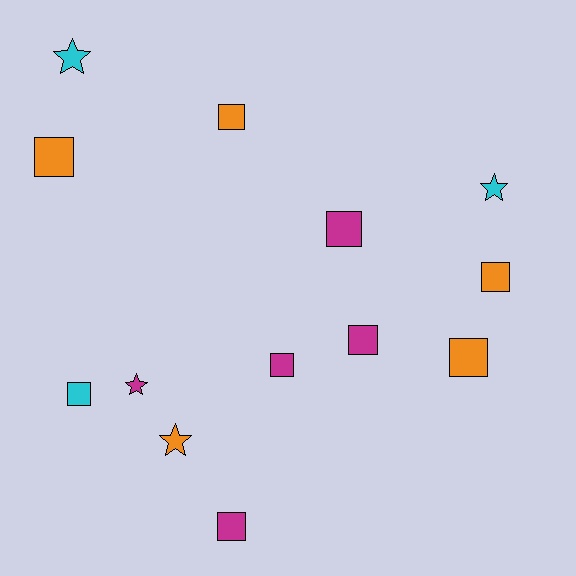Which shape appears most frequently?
Square, with 9 objects.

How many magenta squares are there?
There are 4 magenta squares.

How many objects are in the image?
There are 13 objects.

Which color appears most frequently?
Orange, with 5 objects.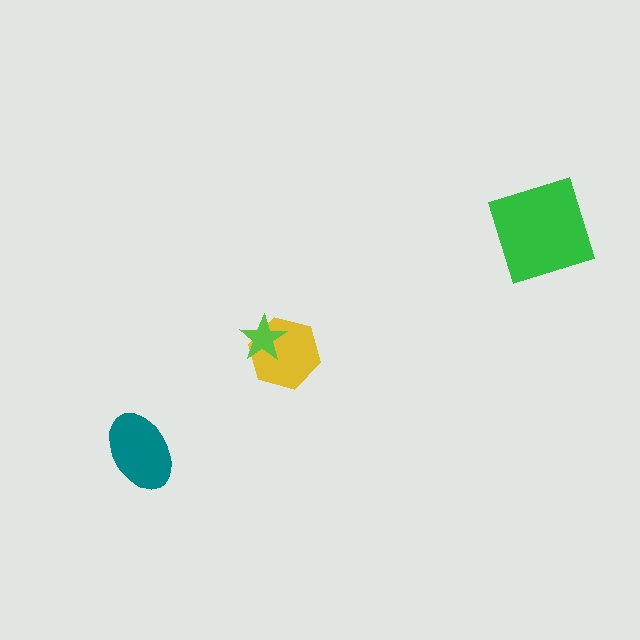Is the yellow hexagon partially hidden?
Yes, it is partially covered by another shape.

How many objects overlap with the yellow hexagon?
1 object overlaps with the yellow hexagon.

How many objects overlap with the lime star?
1 object overlaps with the lime star.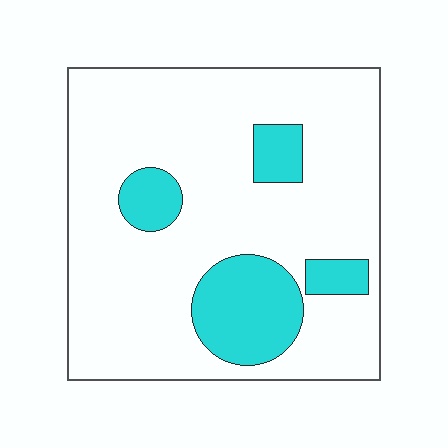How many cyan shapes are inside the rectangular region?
4.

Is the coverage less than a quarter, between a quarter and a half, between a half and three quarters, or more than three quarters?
Less than a quarter.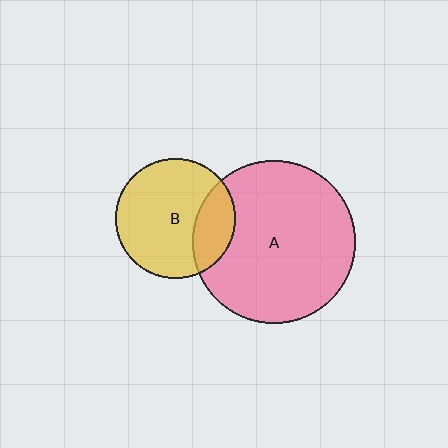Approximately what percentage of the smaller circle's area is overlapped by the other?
Approximately 25%.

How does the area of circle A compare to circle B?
Approximately 1.9 times.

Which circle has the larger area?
Circle A (pink).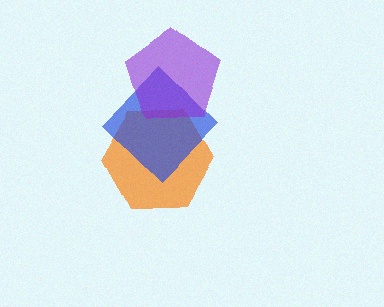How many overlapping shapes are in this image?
There are 3 overlapping shapes in the image.